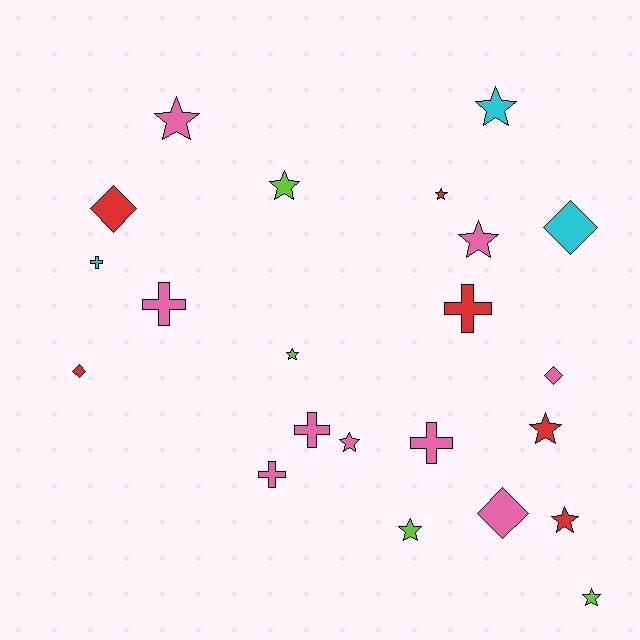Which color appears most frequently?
Pink, with 9 objects.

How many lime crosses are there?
There are no lime crosses.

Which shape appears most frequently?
Star, with 11 objects.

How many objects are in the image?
There are 22 objects.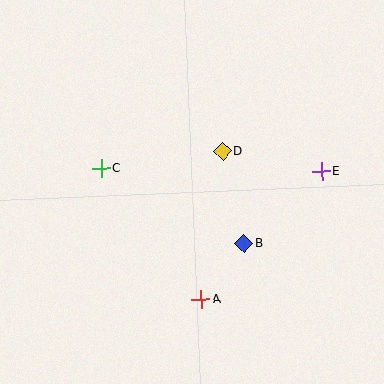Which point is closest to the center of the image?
Point D at (223, 151) is closest to the center.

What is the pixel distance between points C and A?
The distance between C and A is 165 pixels.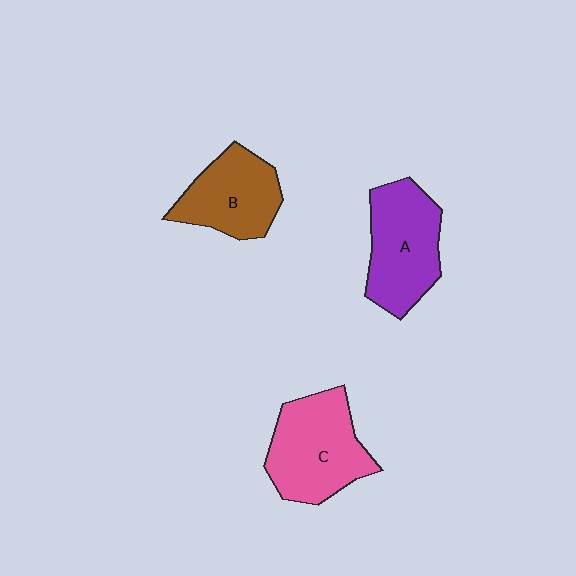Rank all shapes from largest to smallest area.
From largest to smallest: C (pink), A (purple), B (brown).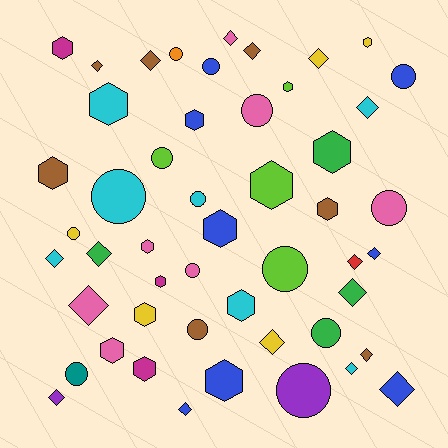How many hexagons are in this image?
There are 17 hexagons.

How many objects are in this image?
There are 50 objects.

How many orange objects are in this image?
There is 1 orange object.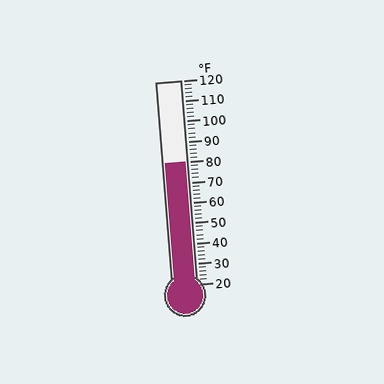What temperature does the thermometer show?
The thermometer shows approximately 80°F.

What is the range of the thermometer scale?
The thermometer scale ranges from 20°F to 120°F.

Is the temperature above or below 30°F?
The temperature is above 30°F.